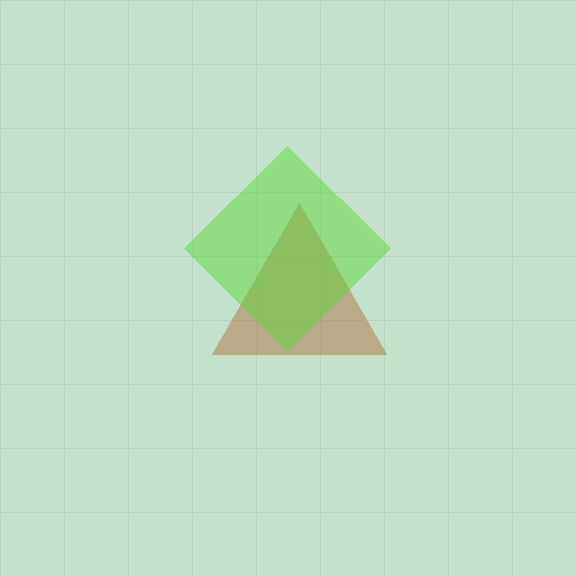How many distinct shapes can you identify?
There are 2 distinct shapes: a brown triangle, a lime diamond.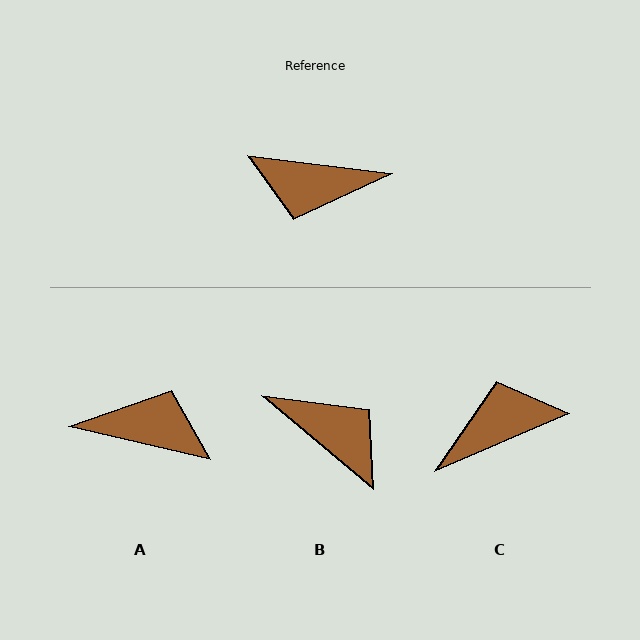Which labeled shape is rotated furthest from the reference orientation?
A, about 174 degrees away.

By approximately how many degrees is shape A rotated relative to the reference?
Approximately 174 degrees counter-clockwise.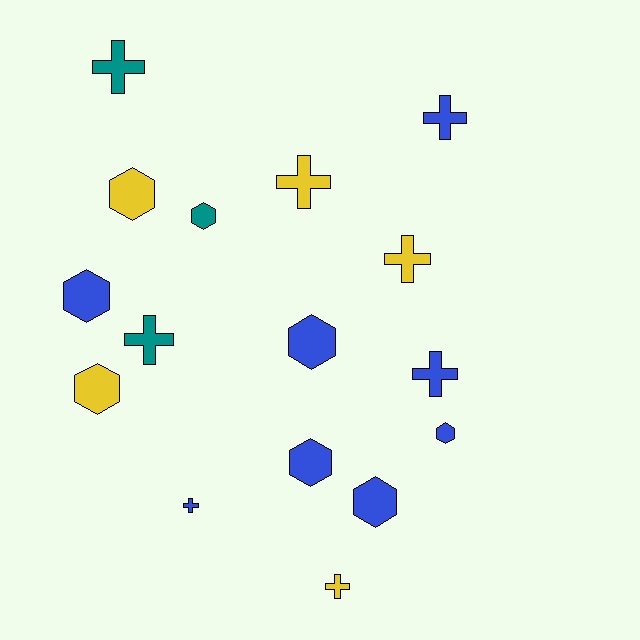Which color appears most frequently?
Blue, with 8 objects.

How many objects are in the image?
There are 16 objects.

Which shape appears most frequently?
Cross, with 8 objects.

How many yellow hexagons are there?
There are 2 yellow hexagons.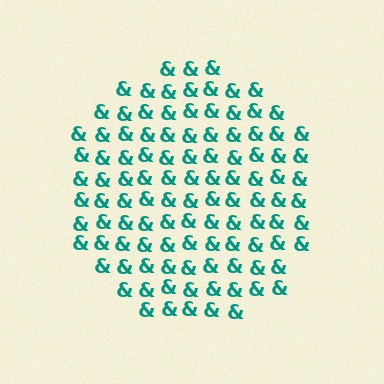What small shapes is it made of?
It is made of small ampersands.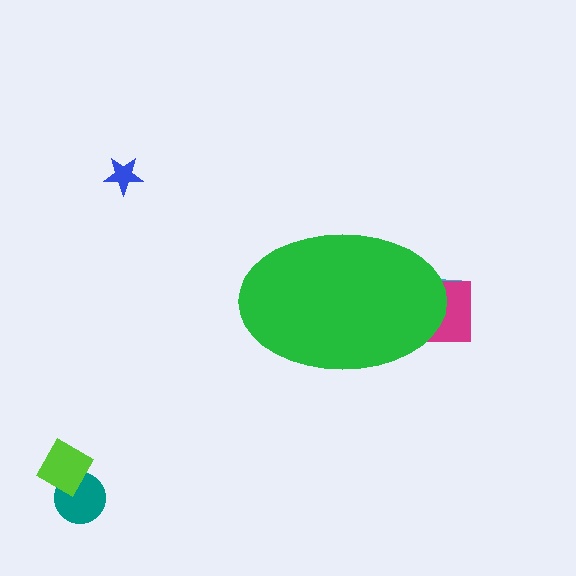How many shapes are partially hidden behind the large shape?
2 shapes are partially hidden.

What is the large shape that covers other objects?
A green ellipse.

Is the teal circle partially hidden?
No, the teal circle is fully visible.